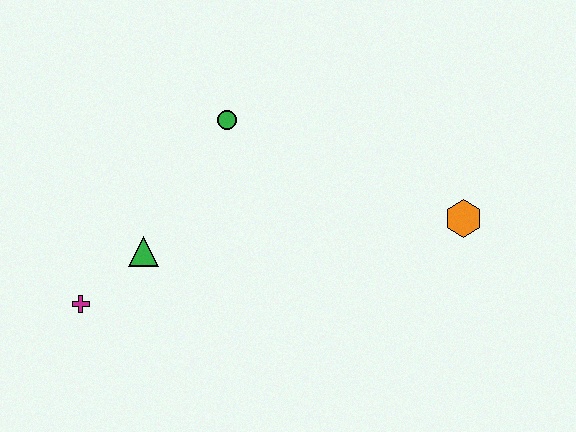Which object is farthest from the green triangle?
The orange hexagon is farthest from the green triangle.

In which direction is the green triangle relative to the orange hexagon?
The green triangle is to the left of the orange hexagon.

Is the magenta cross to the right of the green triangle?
No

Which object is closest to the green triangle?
The magenta cross is closest to the green triangle.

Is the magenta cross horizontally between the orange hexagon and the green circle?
No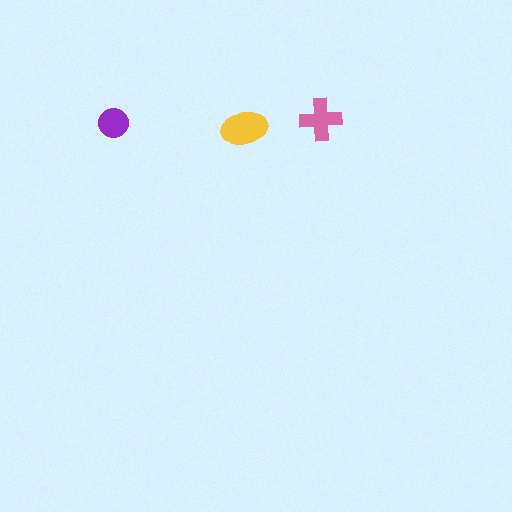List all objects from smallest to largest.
The purple circle, the pink cross, the yellow ellipse.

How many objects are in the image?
There are 3 objects in the image.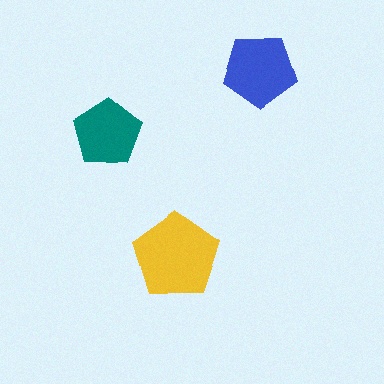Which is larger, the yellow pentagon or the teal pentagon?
The yellow one.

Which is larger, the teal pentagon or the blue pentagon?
The blue one.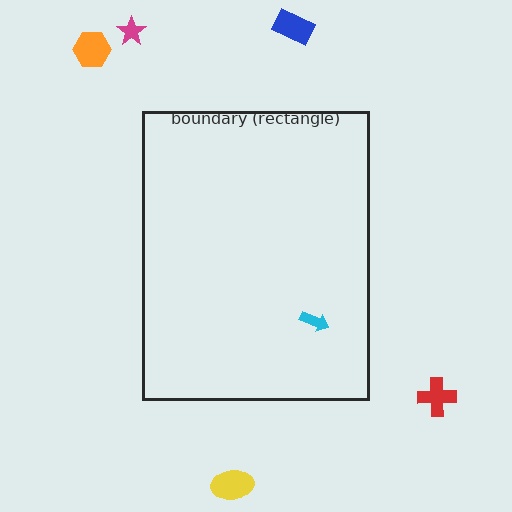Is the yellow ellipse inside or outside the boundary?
Outside.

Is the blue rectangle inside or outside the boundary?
Outside.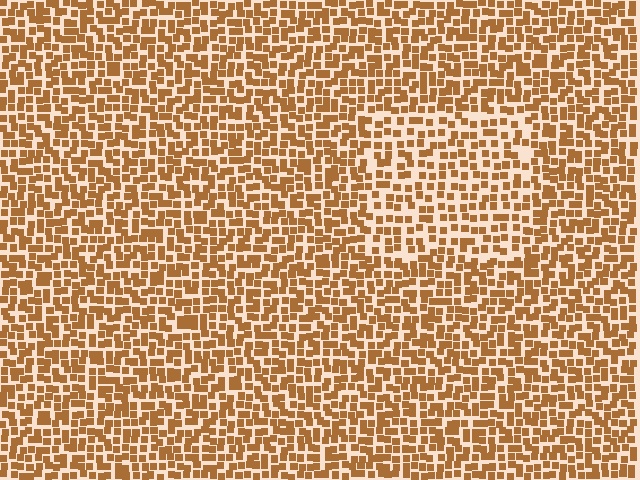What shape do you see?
I see a rectangle.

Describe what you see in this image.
The image contains small brown elements arranged at two different densities. A rectangle-shaped region is visible where the elements are less densely packed than the surrounding area.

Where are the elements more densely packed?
The elements are more densely packed outside the rectangle boundary.